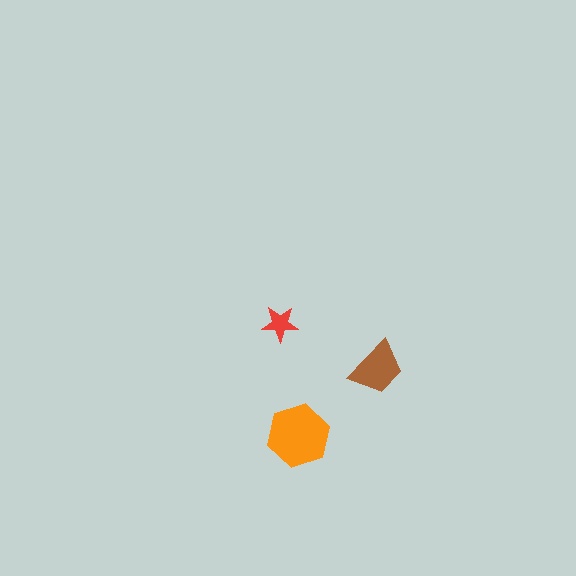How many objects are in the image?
There are 3 objects in the image.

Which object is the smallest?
The red star.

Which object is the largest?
The orange hexagon.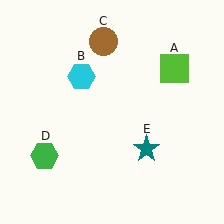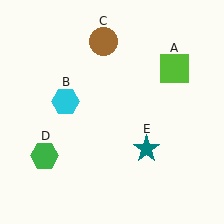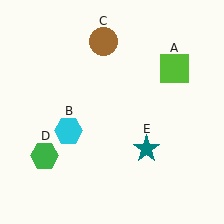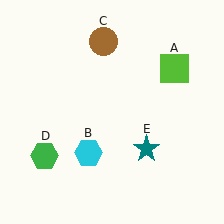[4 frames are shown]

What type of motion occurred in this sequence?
The cyan hexagon (object B) rotated counterclockwise around the center of the scene.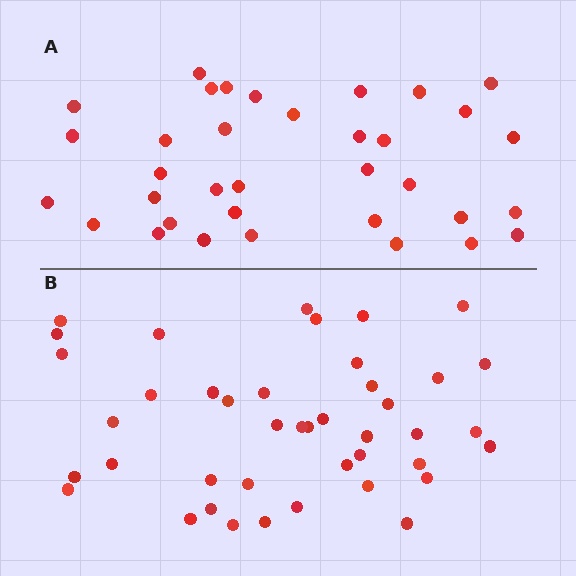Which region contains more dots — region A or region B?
Region B (the bottom region) has more dots.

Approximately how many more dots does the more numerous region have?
Region B has roughly 8 or so more dots than region A.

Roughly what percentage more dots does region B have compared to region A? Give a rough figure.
About 20% more.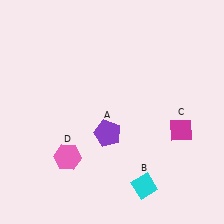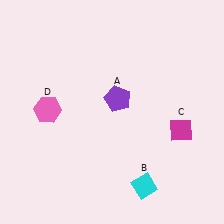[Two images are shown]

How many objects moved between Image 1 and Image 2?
2 objects moved between the two images.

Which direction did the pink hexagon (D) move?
The pink hexagon (D) moved up.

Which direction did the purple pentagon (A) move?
The purple pentagon (A) moved up.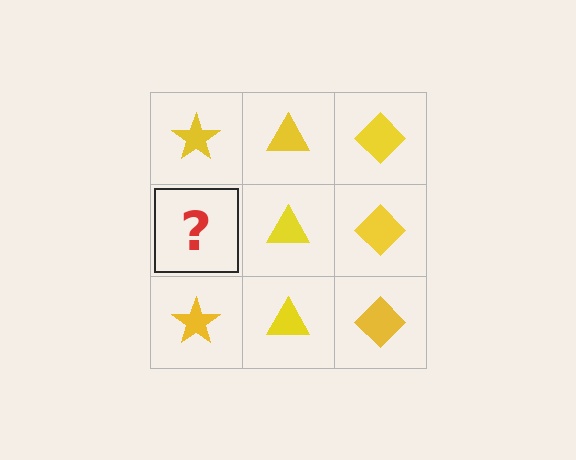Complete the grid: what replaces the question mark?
The question mark should be replaced with a yellow star.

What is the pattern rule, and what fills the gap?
The rule is that each column has a consistent shape. The gap should be filled with a yellow star.